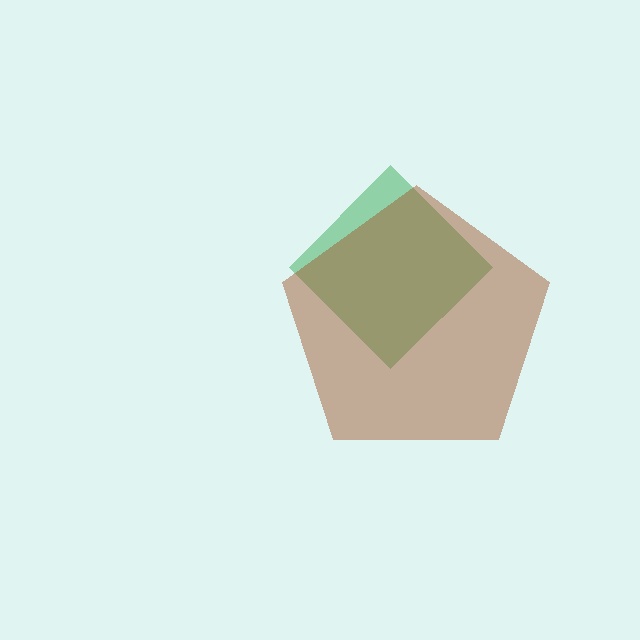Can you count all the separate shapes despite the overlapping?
Yes, there are 2 separate shapes.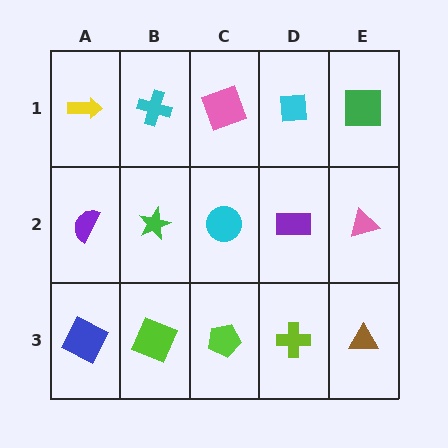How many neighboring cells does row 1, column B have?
3.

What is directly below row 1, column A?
A purple semicircle.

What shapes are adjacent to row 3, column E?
A pink triangle (row 2, column E), a lime cross (row 3, column D).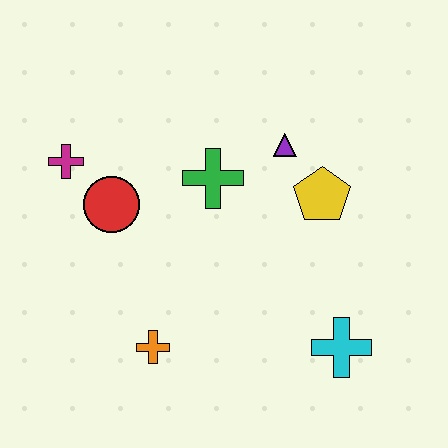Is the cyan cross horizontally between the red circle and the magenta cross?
No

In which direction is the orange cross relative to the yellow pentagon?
The orange cross is to the left of the yellow pentagon.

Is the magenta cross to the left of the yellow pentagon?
Yes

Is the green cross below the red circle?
No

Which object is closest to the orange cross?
The red circle is closest to the orange cross.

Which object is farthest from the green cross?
The cyan cross is farthest from the green cross.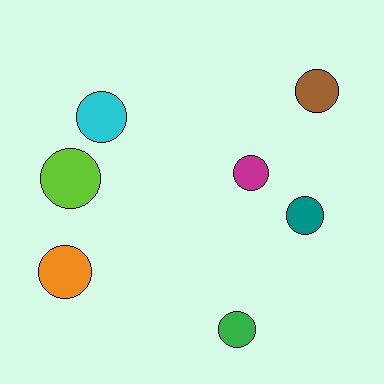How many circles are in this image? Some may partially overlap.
There are 7 circles.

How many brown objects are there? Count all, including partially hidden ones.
There is 1 brown object.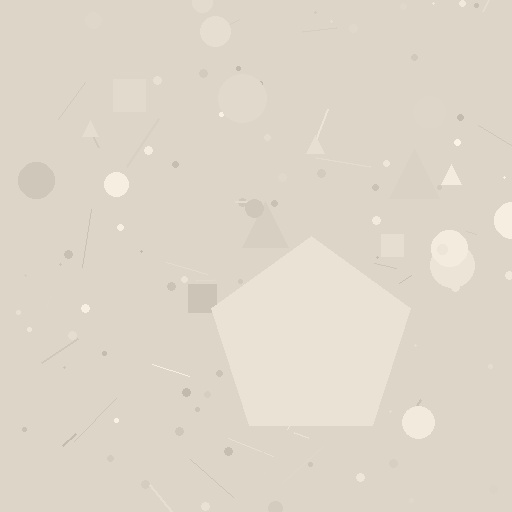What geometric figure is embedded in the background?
A pentagon is embedded in the background.